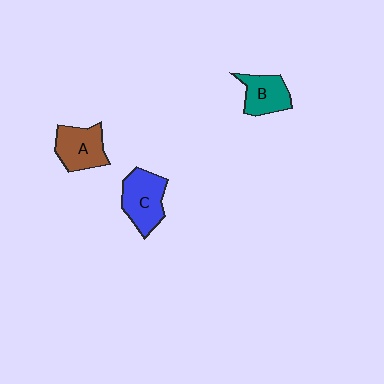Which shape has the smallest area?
Shape B (teal).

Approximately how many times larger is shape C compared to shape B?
Approximately 1.3 times.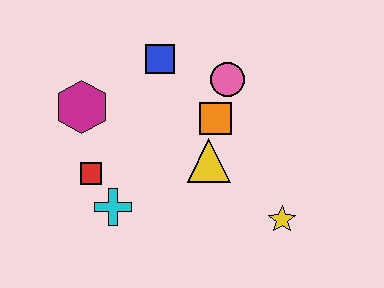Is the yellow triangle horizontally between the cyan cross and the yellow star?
Yes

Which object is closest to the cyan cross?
The red square is closest to the cyan cross.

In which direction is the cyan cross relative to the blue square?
The cyan cross is below the blue square.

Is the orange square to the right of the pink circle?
No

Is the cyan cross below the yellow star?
No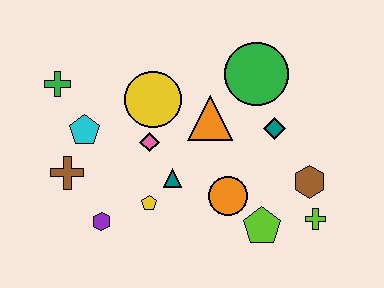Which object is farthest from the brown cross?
The lime cross is farthest from the brown cross.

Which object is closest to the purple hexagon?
The yellow pentagon is closest to the purple hexagon.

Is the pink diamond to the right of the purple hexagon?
Yes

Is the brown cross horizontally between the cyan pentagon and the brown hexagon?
No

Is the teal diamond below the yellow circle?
Yes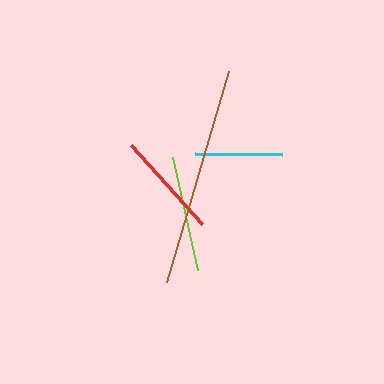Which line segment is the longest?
The brown line is the longest at approximately 220 pixels.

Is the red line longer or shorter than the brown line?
The brown line is longer than the red line.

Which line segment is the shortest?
The cyan line is the shortest at approximately 86 pixels.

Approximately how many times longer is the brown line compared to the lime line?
The brown line is approximately 1.9 times the length of the lime line.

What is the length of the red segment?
The red segment is approximately 107 pixels long.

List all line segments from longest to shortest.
From longest to shortest: brown, lime, red, cyan.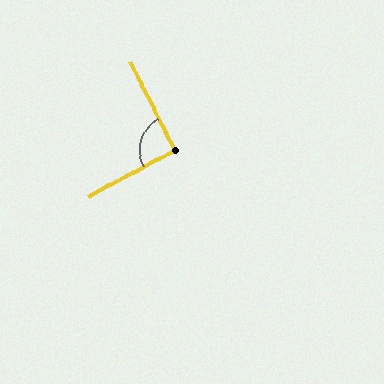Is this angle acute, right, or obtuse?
It is approximately a right angle.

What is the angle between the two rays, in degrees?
Approximately 92 degrees.